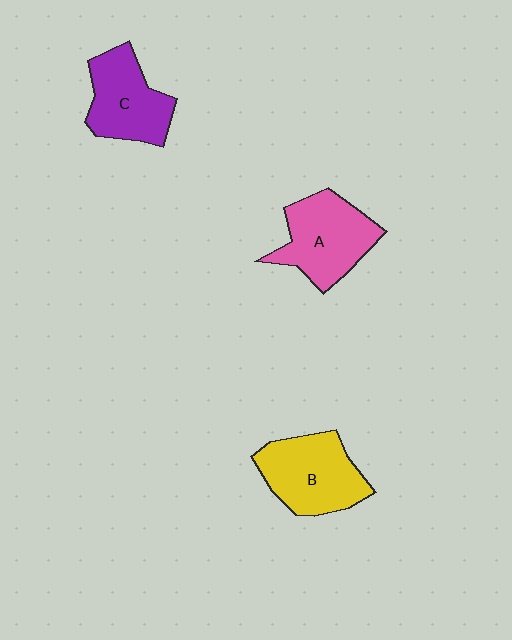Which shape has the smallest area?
Shape C (purple).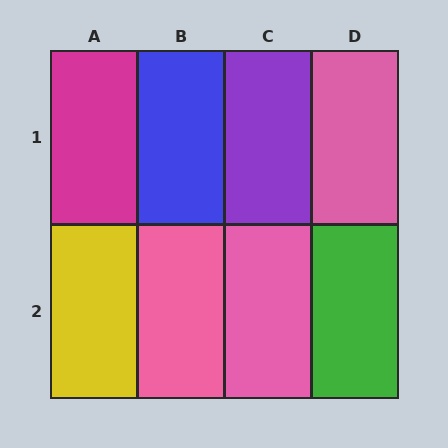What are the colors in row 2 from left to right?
Yellow, pink, pink, green.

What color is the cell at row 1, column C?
Purple.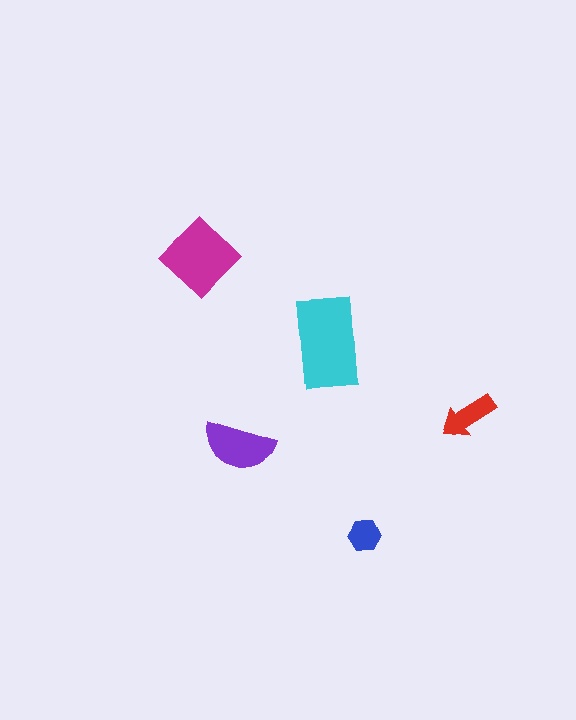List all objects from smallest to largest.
The blue hexagon, the red arrow, the purple semicircle, the magenta diamond, the cyan rectangle.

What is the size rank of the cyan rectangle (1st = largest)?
1st.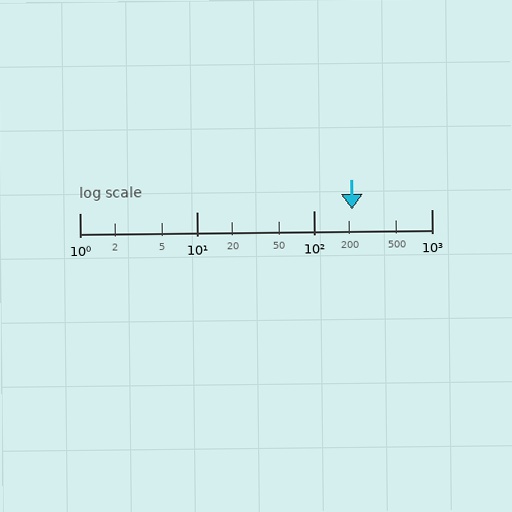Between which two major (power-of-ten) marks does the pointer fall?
The pointer is between 100 and 1000.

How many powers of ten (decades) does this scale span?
The scale spans 3 decades, from 1 to 1000.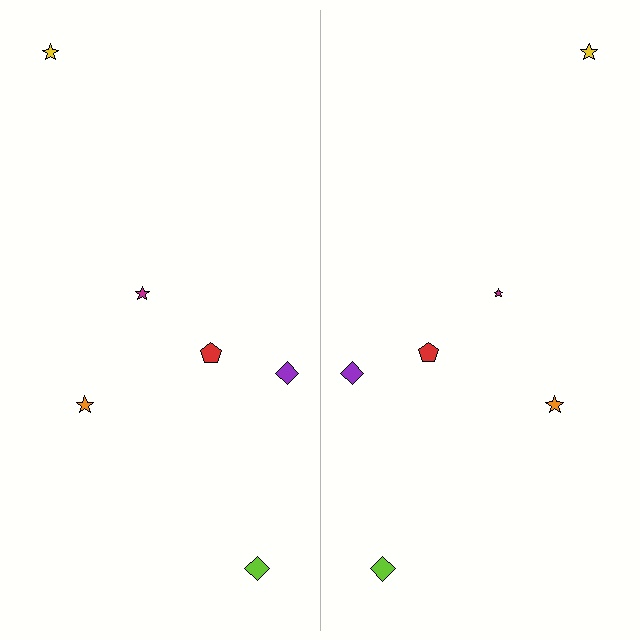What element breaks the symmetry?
The magenta star on the right side has a different size than its mirror counterpart.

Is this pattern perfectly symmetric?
No, the pattern is not perfectly symmetric. The magenta star on the right side has a different size than its mirror counterpart.